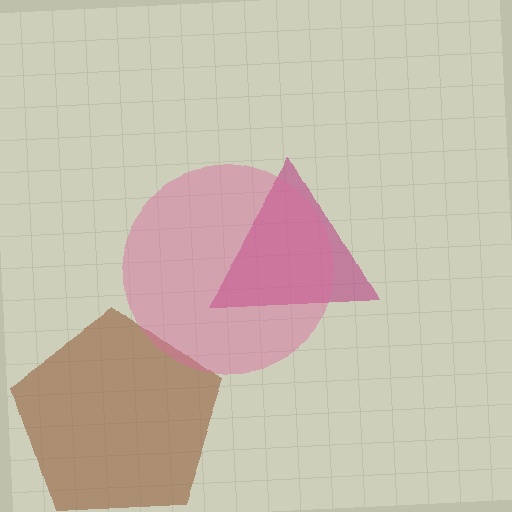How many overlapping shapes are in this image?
There are 3 overlapping shapes in the image.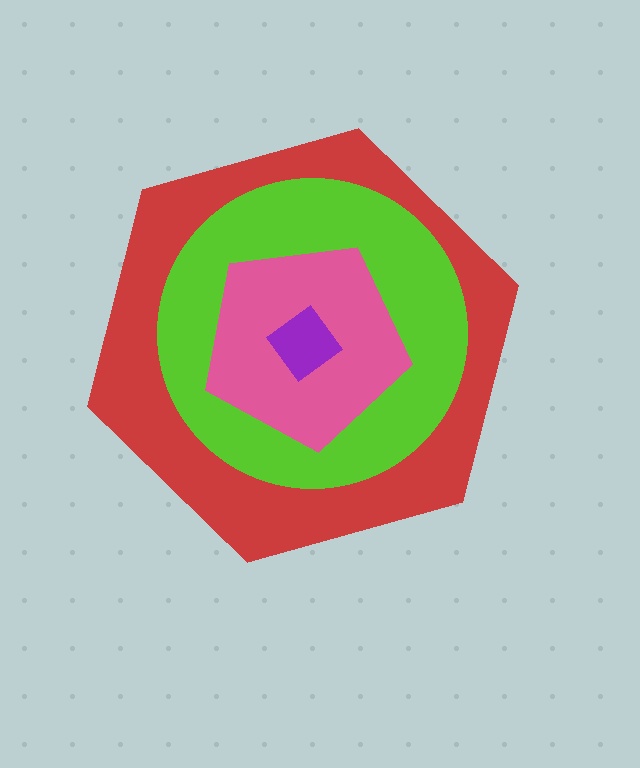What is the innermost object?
The purple diamond.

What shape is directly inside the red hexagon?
The lime circle.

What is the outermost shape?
The red hexagon.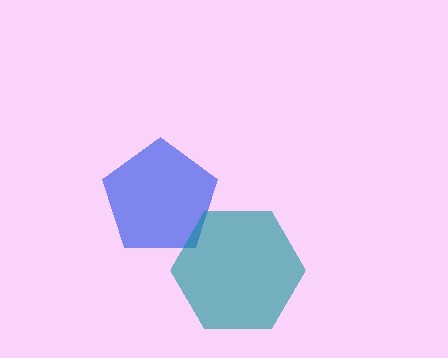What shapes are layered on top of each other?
The layered shapes are: a blue pentagon, a teal hexagon.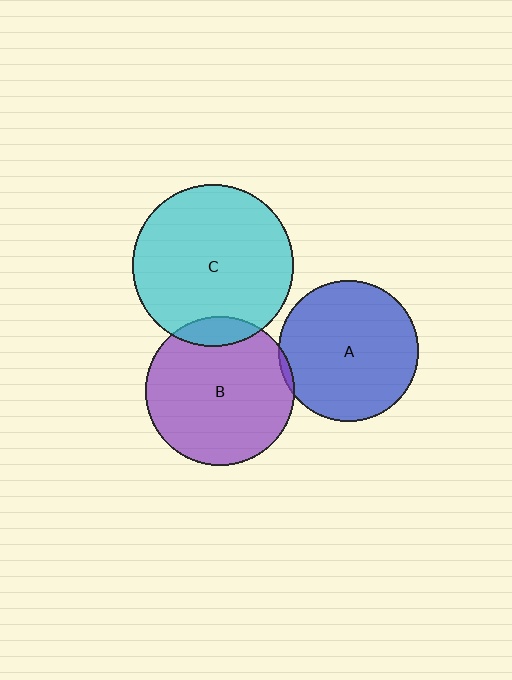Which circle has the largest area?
Circle C (cyan).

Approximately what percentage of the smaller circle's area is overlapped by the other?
Approximately 5%.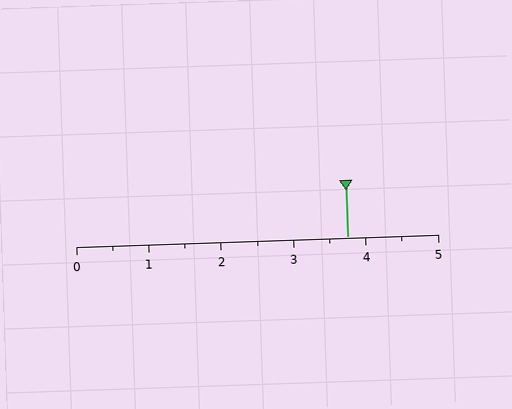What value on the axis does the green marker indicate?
The marker indicates approximately 3.8.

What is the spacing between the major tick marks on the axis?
The major ticks are spaced 1 apart.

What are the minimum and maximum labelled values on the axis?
The axis runs from 0 to 5.